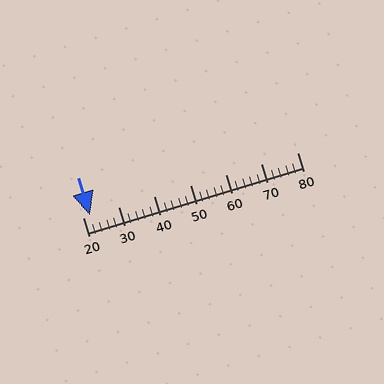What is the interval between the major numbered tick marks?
The major tick marks are spaced 10 units apart.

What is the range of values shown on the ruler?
The ruler shows values from 20 to 80.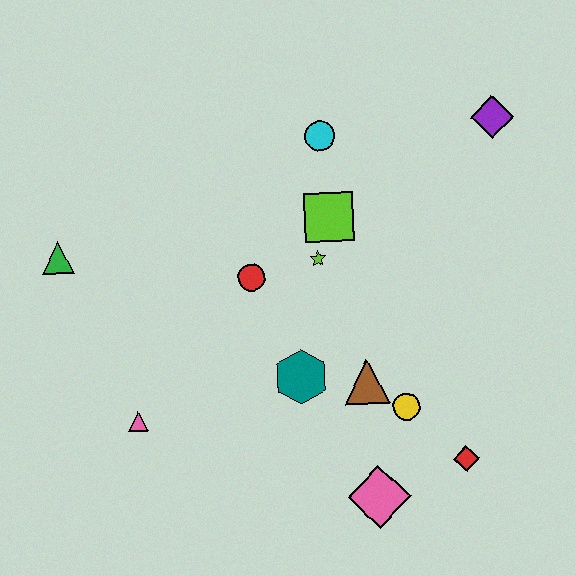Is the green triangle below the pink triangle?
No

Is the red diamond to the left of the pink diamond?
No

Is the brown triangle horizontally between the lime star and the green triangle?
No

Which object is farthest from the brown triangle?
The green triangle is farthest from the brown triangle.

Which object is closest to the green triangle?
The pink triangle is closest to the green triangle.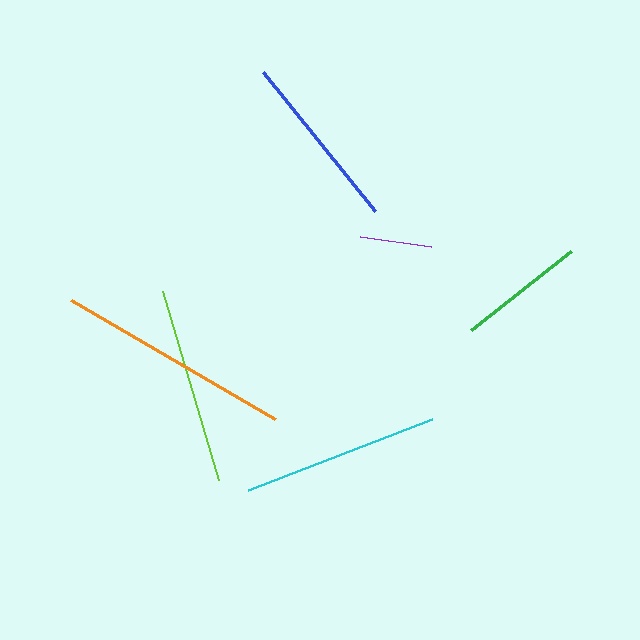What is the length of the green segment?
The green segment is approximately 127 pixels long.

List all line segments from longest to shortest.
From longest to shortest: orange, lime, cyan, blue, green, purple.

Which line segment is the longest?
The orange line is the longest at approximately 237 pixels.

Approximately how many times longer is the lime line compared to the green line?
The lime line is approximately 1.6 times the length of the green line.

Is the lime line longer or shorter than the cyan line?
The lime line is longer than the cyan line.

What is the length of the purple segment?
The purple segment is approximately 71 pixels long.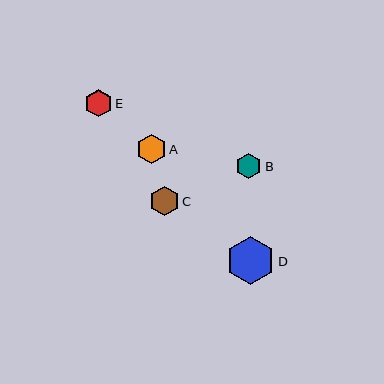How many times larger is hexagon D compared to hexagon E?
Hexagon D is approximately 1.8 times the size of hexagon E.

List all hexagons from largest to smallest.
From largest to smallest: D, C, A, E, B.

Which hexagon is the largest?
Hexagon D is the largest with a size of approximately 48 pixels.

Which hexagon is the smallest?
Hexagon B is the smallest with a size of approximately 26 pixels.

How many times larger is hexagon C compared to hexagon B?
Hexagon C is approximately 1.2 times the size of hexagon B.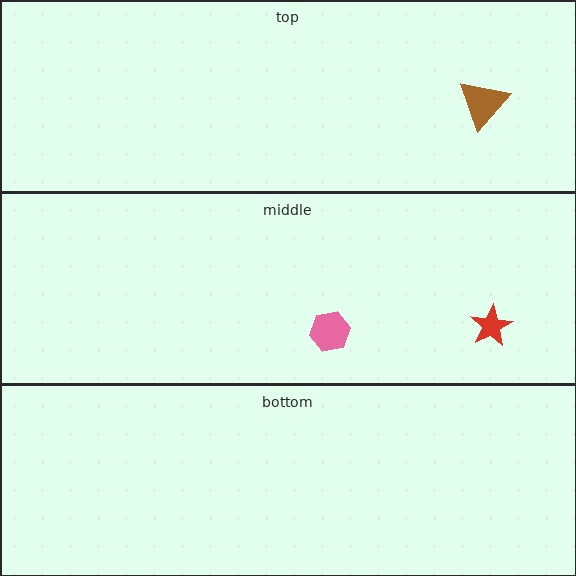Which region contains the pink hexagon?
The middle region.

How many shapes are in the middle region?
2.